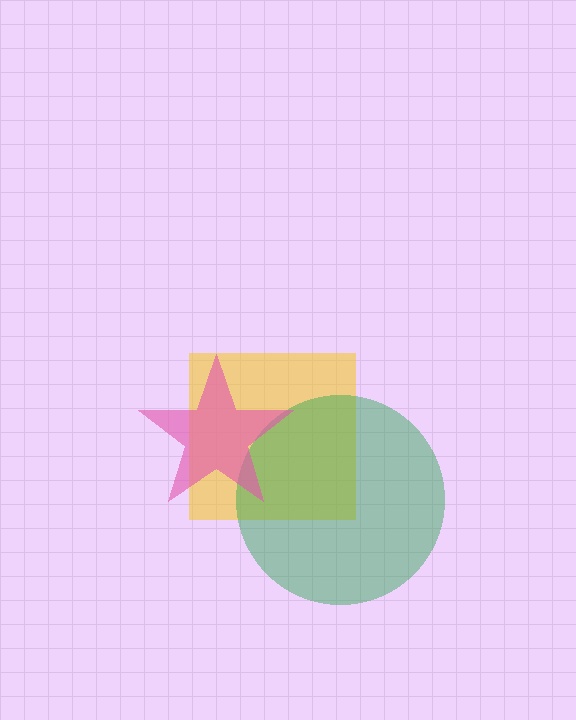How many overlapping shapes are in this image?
There are 3 overlapping shapes in the image.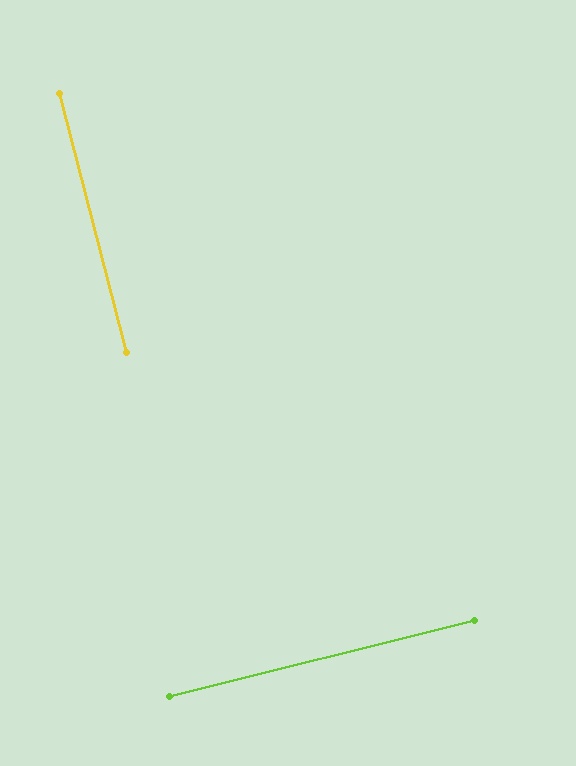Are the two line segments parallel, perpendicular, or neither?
Perpendicular — they meet at approximately 89°.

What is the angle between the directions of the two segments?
Approximately 89 degrees.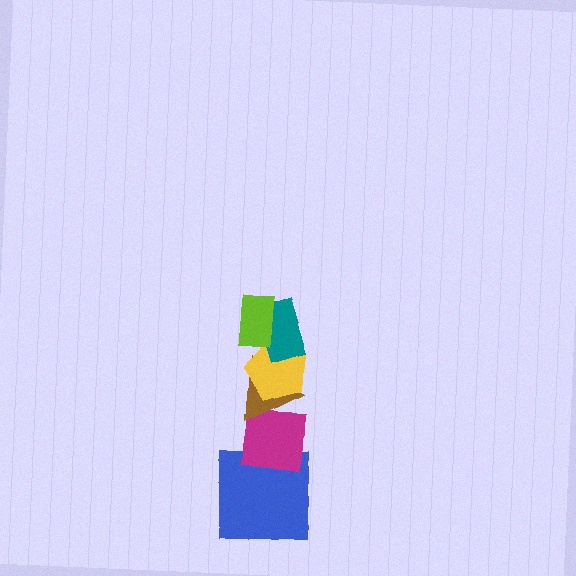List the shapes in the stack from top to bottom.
From top to bottom: the lime rectangle, the teal rectangle, the yellow pentagon, the brown triangle, the magenta square, the blue square.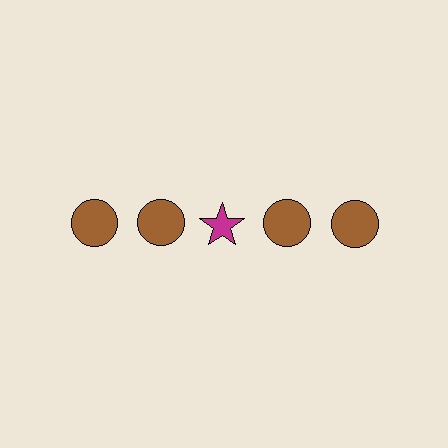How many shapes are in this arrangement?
There are 5 shapes arranged in a grid pattern.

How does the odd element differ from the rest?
It differs in both color (magenta instead of brown) and shape (star instead of circle).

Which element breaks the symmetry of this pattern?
The magenta star in the top row, center column breaks the symmetry. All other shapes are brown circles.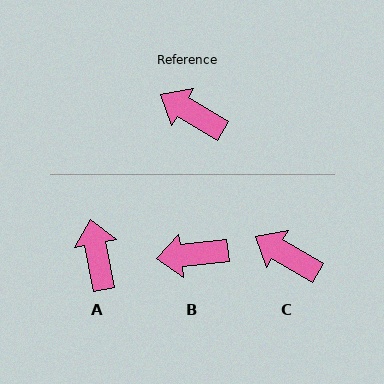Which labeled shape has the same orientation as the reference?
C.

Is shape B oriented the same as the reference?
No, it is off by about 37 degrees.